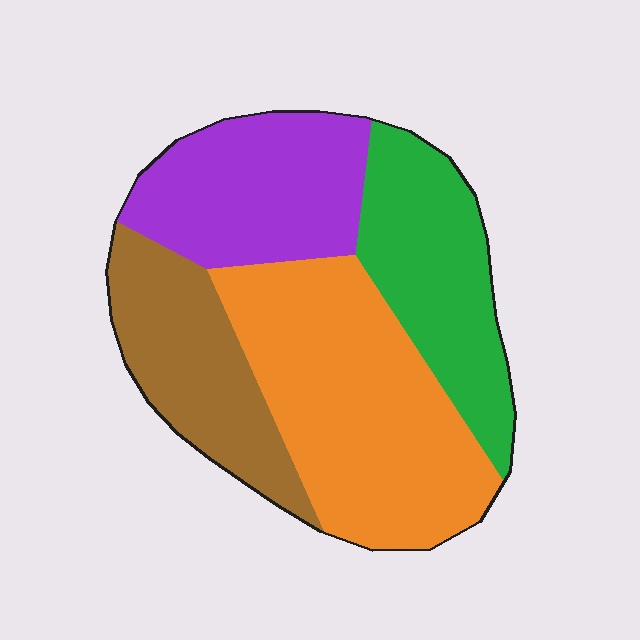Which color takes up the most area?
Orange, at roughly 35%.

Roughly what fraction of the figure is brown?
Brown covers around 20% of the figure.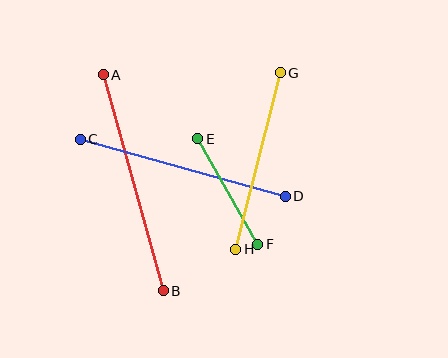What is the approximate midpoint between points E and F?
The midpoint is at approximately (228, 191) pixels.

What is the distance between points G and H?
The distance is approximately 182 pixels.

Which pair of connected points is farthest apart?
Points A and B are farthest apart.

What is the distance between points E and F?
The distance is approximately 121 pixels.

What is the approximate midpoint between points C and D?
The midpoint is at approximately (183, 168) pixels.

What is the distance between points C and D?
The distance is approximately 213 pixels.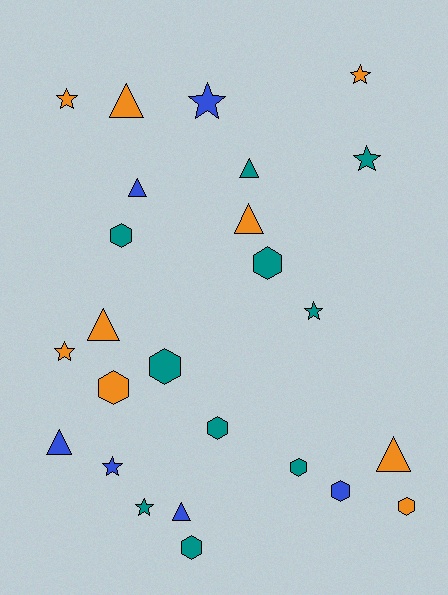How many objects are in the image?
There are 25 objects.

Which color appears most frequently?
Teal, with 10 objects.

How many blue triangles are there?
There are 3 blue triangles.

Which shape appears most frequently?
Hexagon, with 9 objects.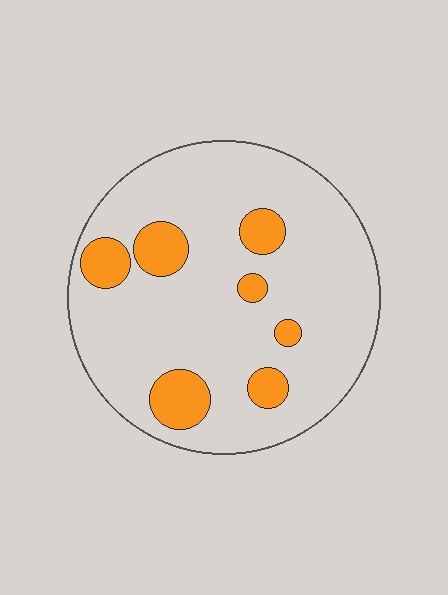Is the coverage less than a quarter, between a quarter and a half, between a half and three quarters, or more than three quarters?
Less than a quarter.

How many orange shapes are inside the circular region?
7.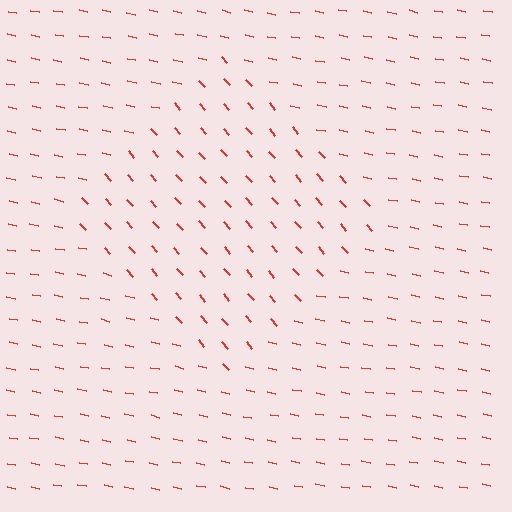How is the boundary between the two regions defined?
The boundary is defined purely by a change in line orientation (approximately 37 degrees difference). All lines are the same color and thickness.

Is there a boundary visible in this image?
Yes, there is a texture boundary formed by a change in line orientation.